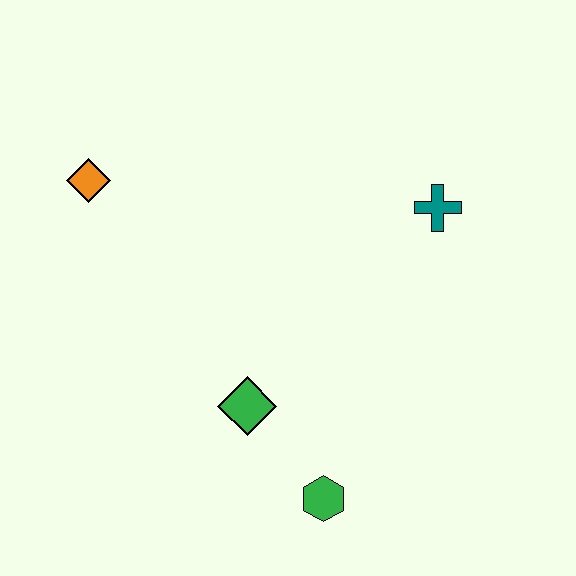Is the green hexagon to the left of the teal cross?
Yes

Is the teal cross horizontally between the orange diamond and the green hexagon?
No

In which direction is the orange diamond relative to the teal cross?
The orange diamond is to the left of the teal cross.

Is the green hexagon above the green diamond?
No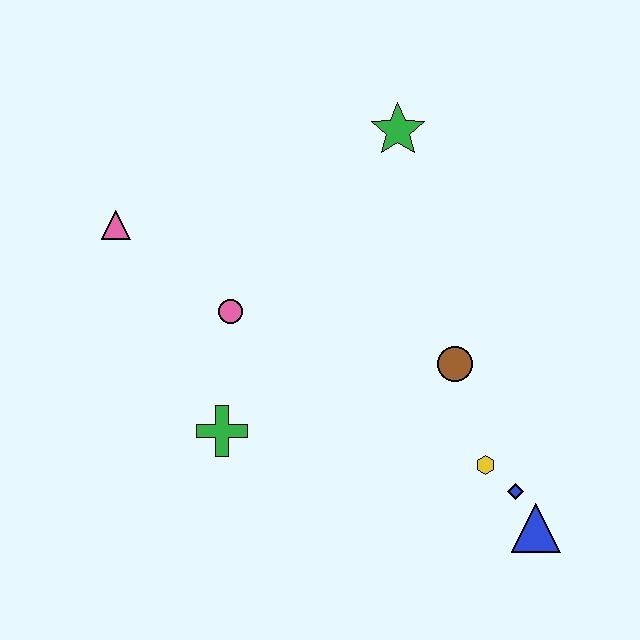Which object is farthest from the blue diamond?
The pink triangle is farthest from the blue diamond.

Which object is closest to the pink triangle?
The pink circle is closest to the pink triangle.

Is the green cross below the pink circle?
Yes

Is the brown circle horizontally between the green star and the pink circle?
No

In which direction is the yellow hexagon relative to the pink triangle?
The yellow hexagon is to the right of the pink triangle.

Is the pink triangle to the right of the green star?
No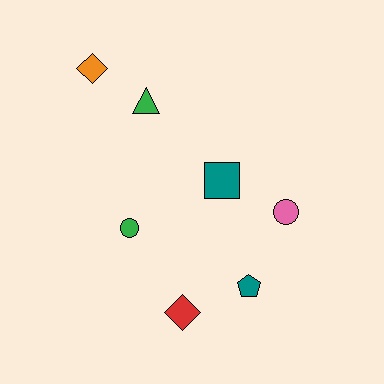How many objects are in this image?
There are 7 objects.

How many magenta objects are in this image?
There are no magenta objects.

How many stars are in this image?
There are no stars.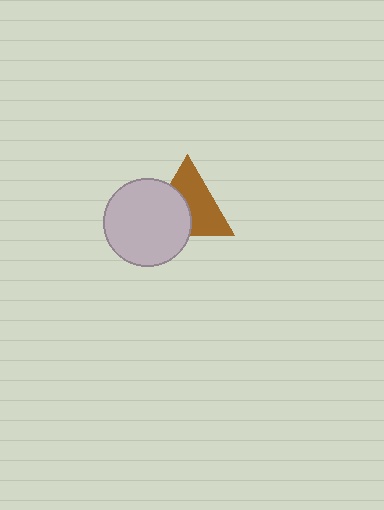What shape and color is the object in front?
The object in front is a light gray circle.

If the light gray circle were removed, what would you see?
You would see the complete brown triangle.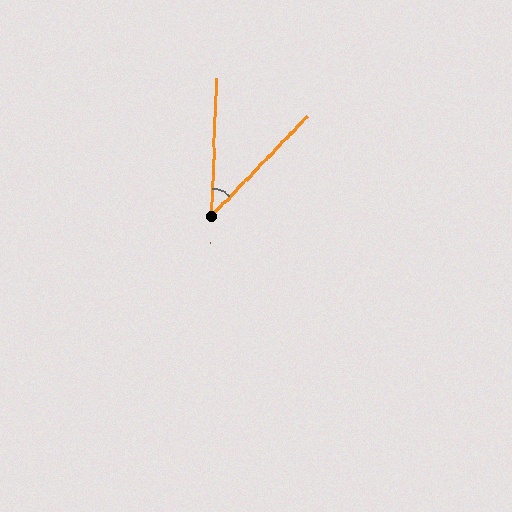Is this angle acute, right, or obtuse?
It is acute.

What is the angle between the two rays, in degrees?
Approximately 42 degrees.